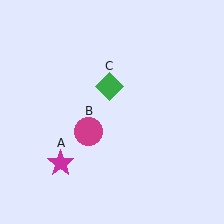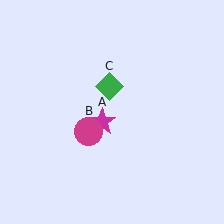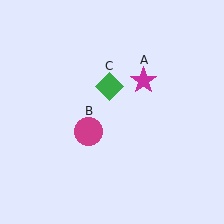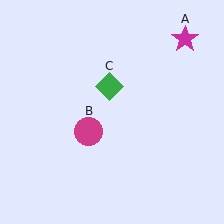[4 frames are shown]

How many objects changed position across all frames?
1 object changed position: magenta star (object A).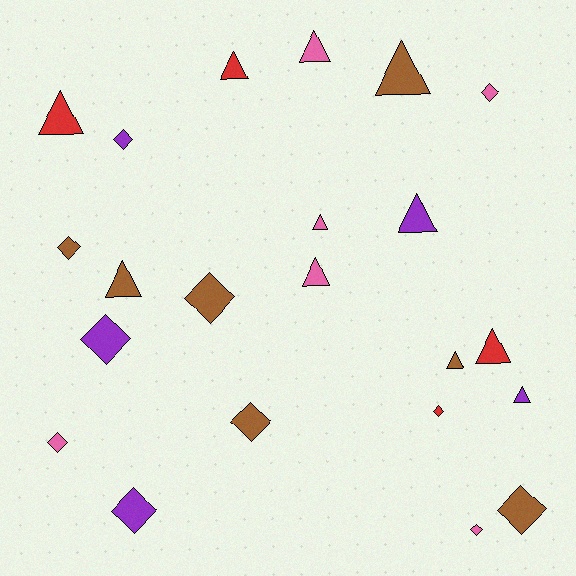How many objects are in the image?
There are 22 objects.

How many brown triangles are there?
There are 3 brown triangles.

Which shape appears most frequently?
Triangle, with 11 objects.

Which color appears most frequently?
Brown, with 7 objects.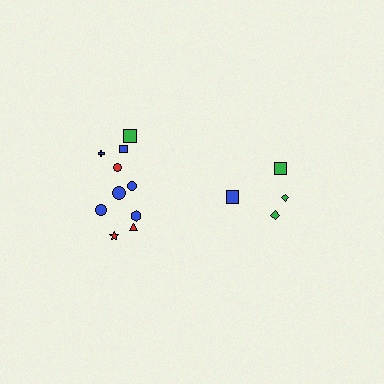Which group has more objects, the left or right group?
The left group.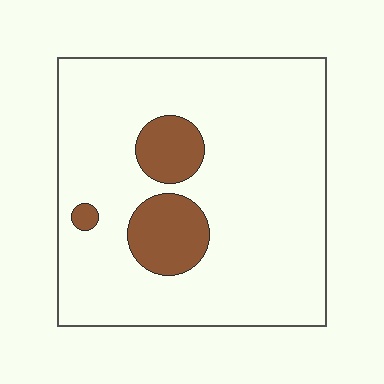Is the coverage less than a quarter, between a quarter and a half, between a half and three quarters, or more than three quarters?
Less than a quarter.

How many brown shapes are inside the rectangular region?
3.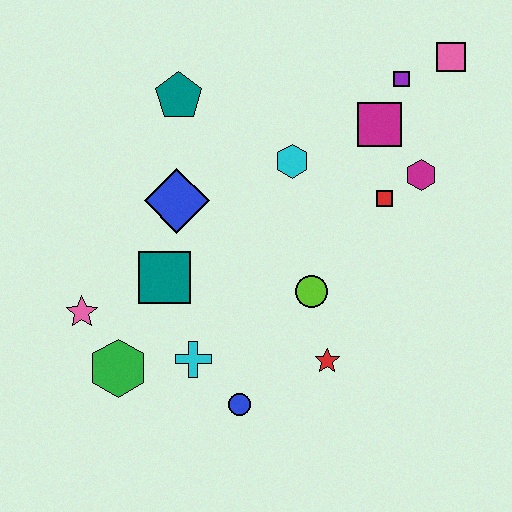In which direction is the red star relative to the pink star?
The red star is to the right of the pink star.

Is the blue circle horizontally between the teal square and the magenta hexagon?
Yes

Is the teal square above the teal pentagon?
No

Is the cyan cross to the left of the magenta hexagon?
Yes